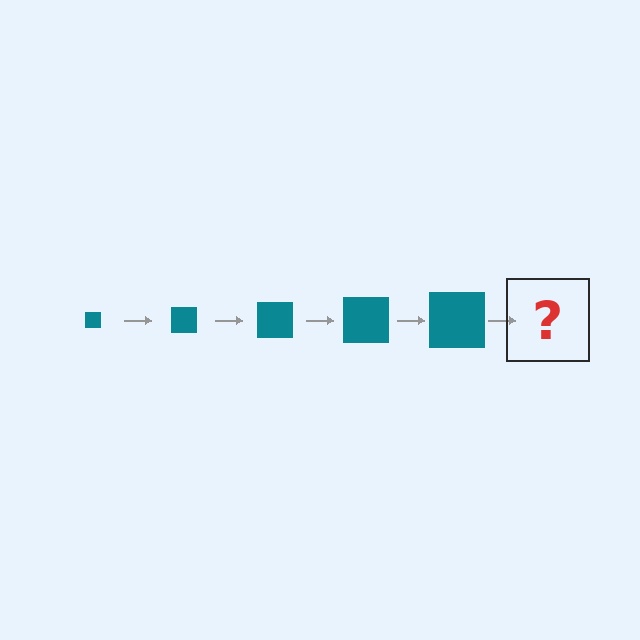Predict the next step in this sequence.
The next step is a teal square, larger than the previous one.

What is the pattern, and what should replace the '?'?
The pattern is that the square gets progressively larger each step. The '?' should be a teal square, larger than the previous one.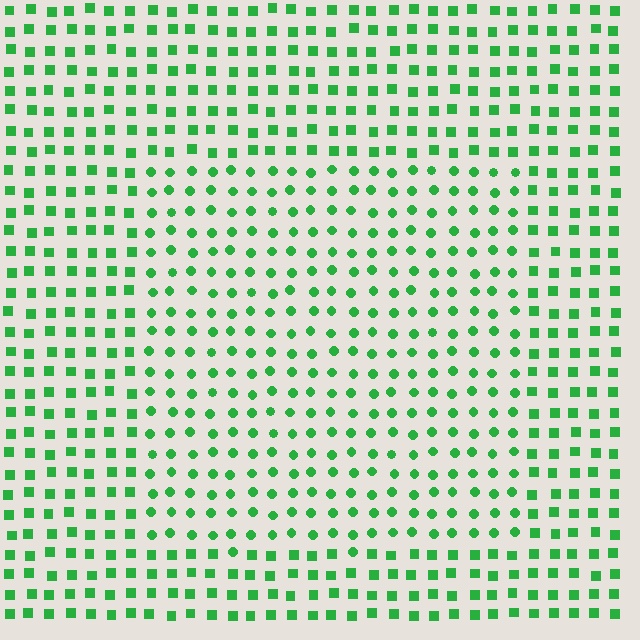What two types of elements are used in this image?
The image uses circles inside the rectangle region and squares outside it.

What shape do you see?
I see a rectangle.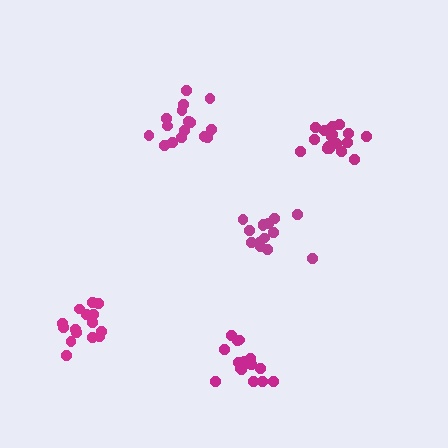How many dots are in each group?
Group 1: 16 dots, Group 2: 16 dots, Group 3: 14 dots, Group 4: 15 dots, Group 5: 18 dots (79 total).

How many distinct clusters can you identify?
There are 5 distinct clusters.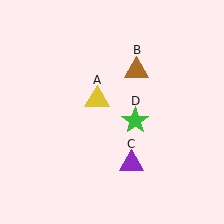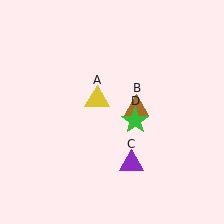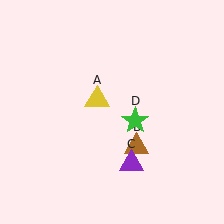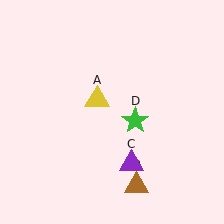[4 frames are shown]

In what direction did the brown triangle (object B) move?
The brown triangle (object B) moved down.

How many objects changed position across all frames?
1 object changed position: brown triangle (object B).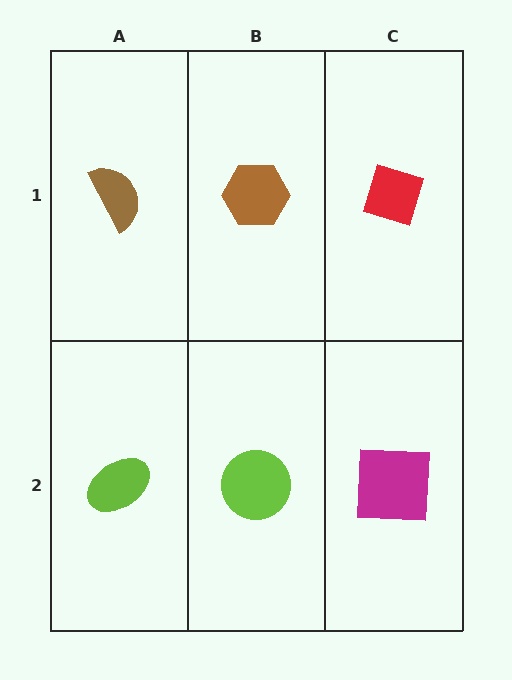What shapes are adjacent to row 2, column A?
A brown semicircle (row 1, column A), a lime circle (row 2, column B).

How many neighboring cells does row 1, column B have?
3.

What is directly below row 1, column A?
A lime ellipse.